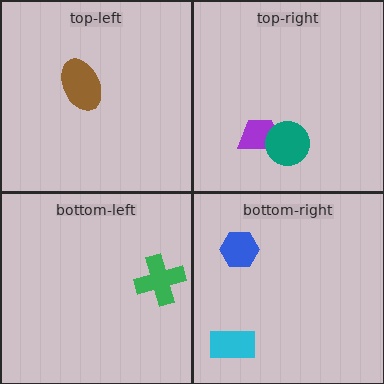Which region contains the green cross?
The bottom-left region.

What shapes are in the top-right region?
The purple trapezoid, the teal circle.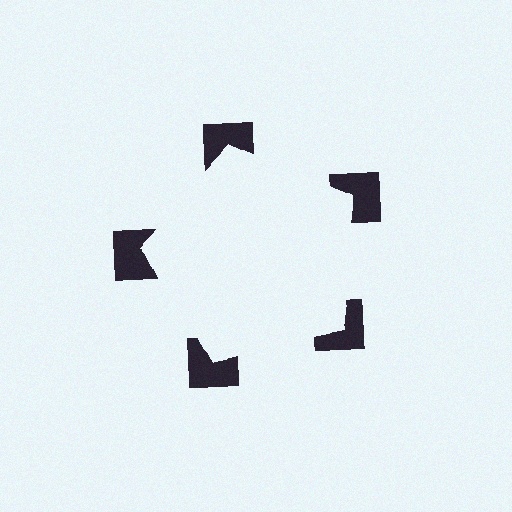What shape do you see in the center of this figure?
An illusory pentagon — its edges are inferred from the aligned wedge cuts in the notched squares, not physically drawn.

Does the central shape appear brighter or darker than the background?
It typically appears slightly brighter than the background, even though no actual brightness change is drawn.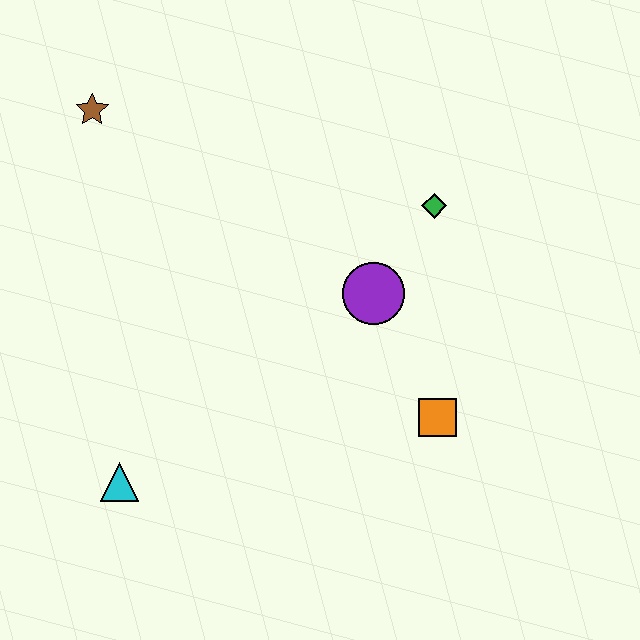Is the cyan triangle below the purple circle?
Yes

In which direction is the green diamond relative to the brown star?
The green diamond is to the right of the brown star.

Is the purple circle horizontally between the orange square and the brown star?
Yes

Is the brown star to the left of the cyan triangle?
Yes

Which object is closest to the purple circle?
The green diamond is closest to the purple circle.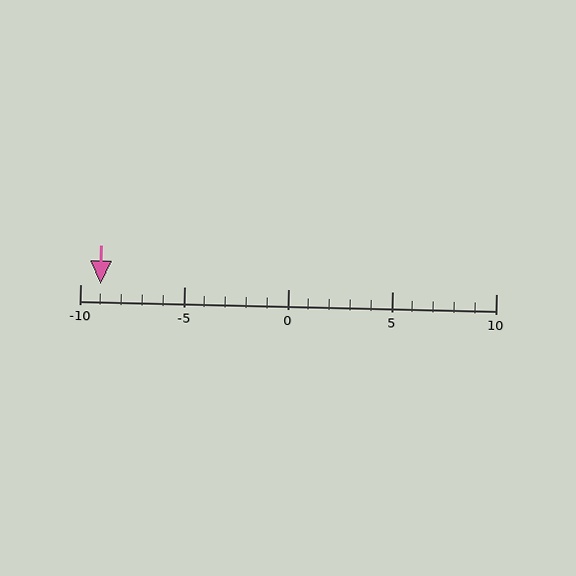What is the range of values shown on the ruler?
The ruler shows values from -10 to 10.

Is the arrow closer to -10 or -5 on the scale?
The arrow is closer to -10.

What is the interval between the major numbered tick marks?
The major tick marks are spaced 5 units apart.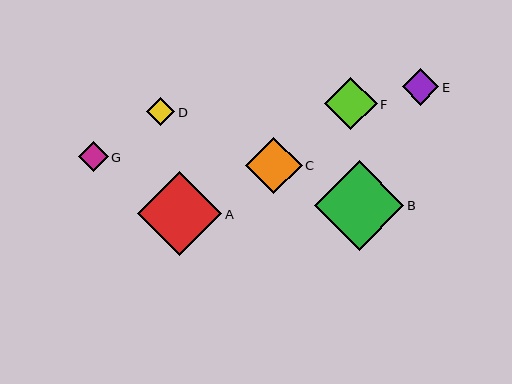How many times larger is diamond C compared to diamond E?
Diamond C is approximately 1.6 times the size of diamond E.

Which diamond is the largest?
Diamond B is the largest with a size of approximately 89 pixels.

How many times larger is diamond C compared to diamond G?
Diamond C is approximately 1.9 times the size of diamond G.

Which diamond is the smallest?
Diamond D is the smallest with a size of approximately 29 pixels.